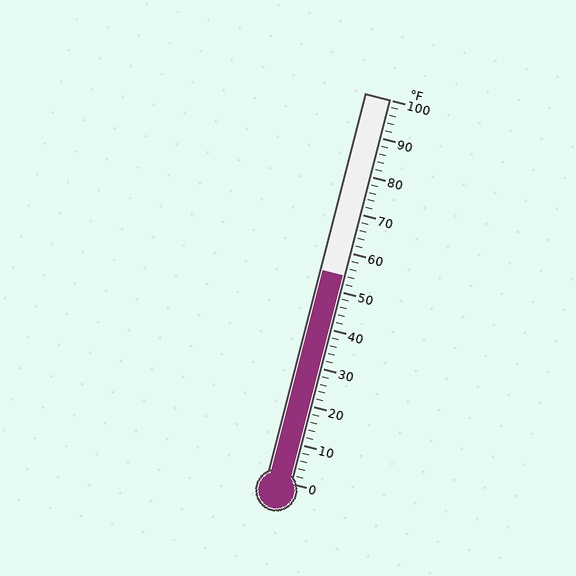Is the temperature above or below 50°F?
The temperature is above 50°F.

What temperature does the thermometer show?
The thermometer shows approximately 54°F.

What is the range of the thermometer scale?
The thermometer scale ranges from 0°F to 100°F.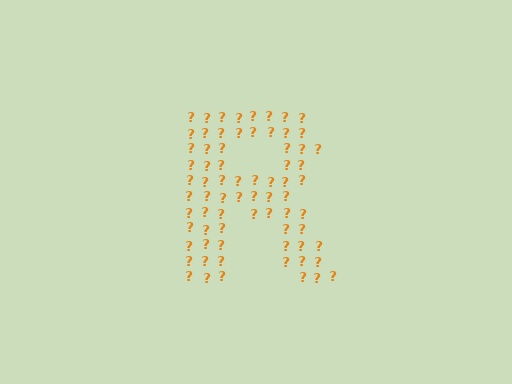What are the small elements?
The small elements are question marks.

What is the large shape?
The large shape is the letter R.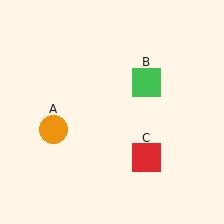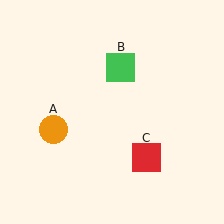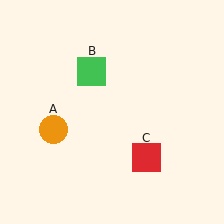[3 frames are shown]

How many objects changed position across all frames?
1 object changed position: green square (object B).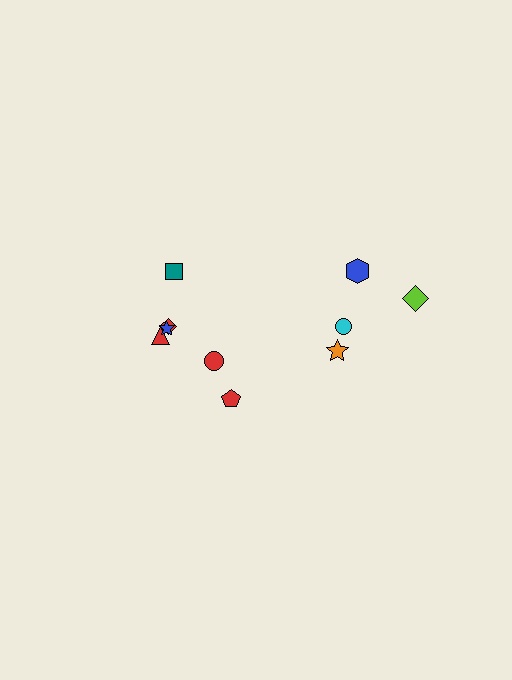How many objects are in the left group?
There are 6 objects.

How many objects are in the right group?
There are 4 objects.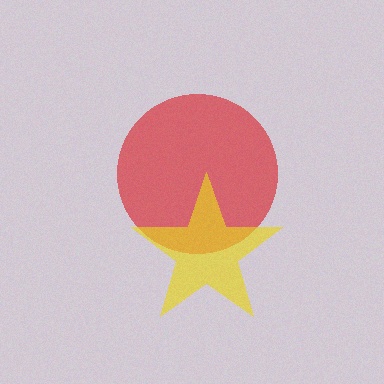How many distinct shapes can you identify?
There are 2 distinct shapes: a red circle, a yellow star.